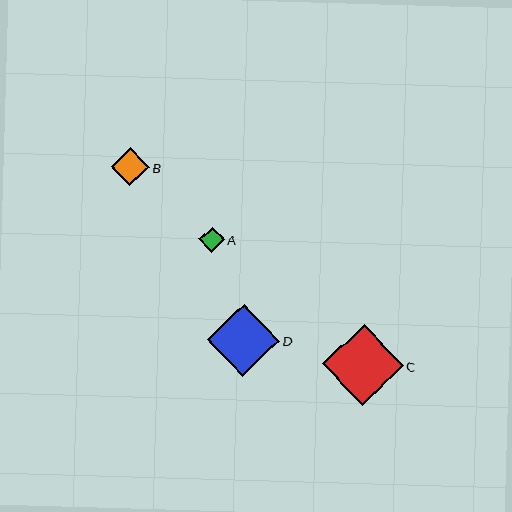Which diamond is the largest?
Diamond C is the largest with a size of approximately 80 pixels.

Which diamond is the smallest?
Diamond A is the smallest with a size of approximately 26 pixels.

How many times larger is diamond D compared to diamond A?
Diamond D is approximately 2.8 times the size of diamond A.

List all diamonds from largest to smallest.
From largest to smallest: C, D, B, A.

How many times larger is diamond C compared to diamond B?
Diamond C is approximately 2.1 times the size of diamond B.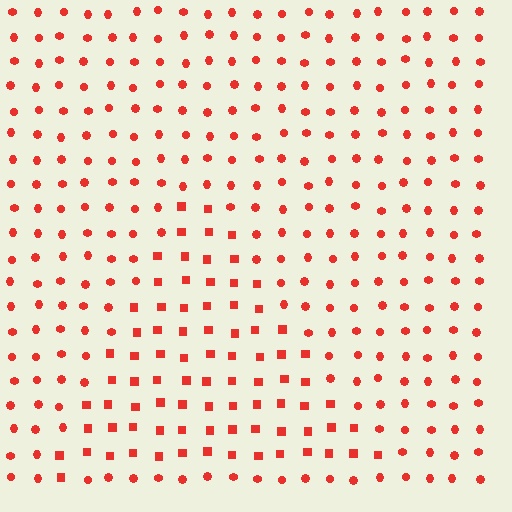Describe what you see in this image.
The image is filled with small red elements arranged in a uniform grid. A triangle-shaped region contains squares, while the surrounding area contains circles. The boundary is defined purely by the change in element shape.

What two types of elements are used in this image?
The image uses squares inside the triangle region and circles outside it.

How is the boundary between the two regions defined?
The boundary is defined by a change in element shape: squares inside vs. circles outside. All elements share the same color and spacing.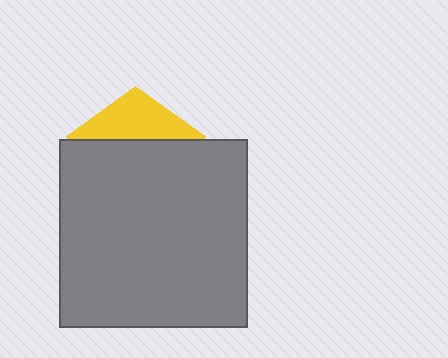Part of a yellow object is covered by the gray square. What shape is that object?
It is a pentagon.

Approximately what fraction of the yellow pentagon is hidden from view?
Roughly 69% of the yellow pentagon is hidden behind the gray square.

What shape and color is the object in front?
The object in front is a gray square.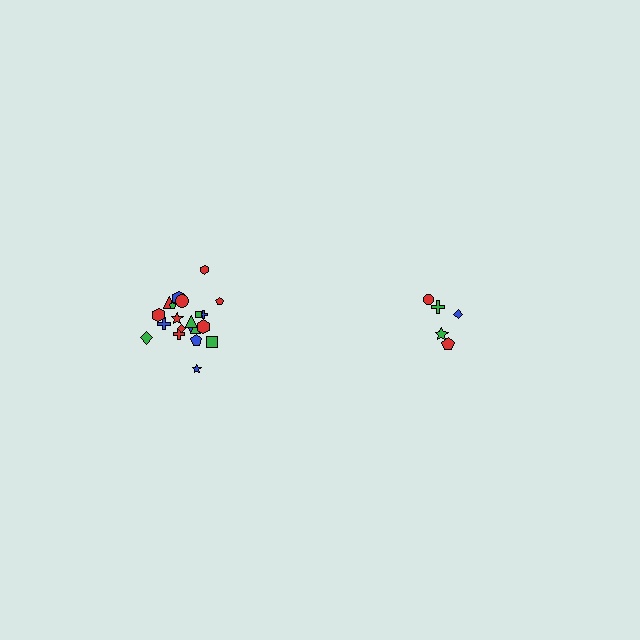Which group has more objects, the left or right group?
The left group.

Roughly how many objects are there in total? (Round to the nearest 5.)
Roughly 25 objects in total.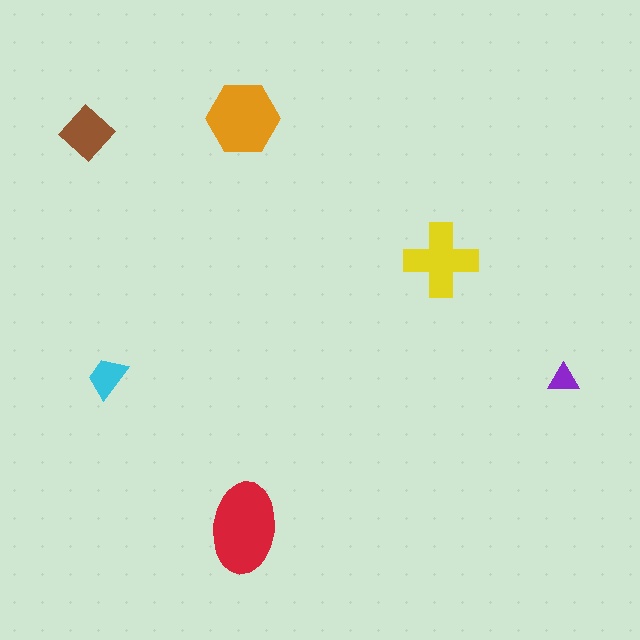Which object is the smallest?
The purple triangle.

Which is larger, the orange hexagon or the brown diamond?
The orange hexagon.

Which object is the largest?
The red ellipse.